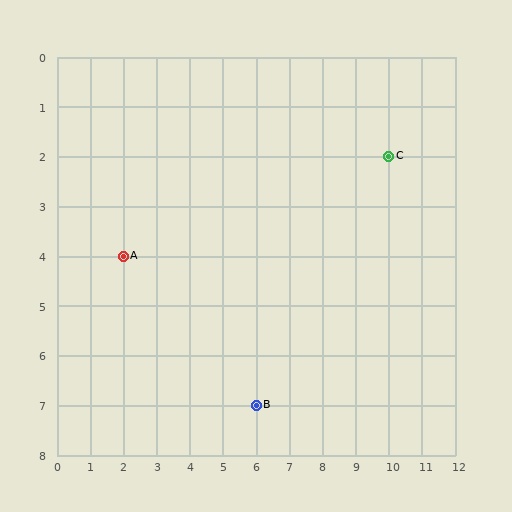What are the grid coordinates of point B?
Point B is at grid coordinates (6, 7).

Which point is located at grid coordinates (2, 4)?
Point A is at (2, 4).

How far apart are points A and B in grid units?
Points A and B are 4 columns and 3 rows apart (about 5.0 grid units diagonally).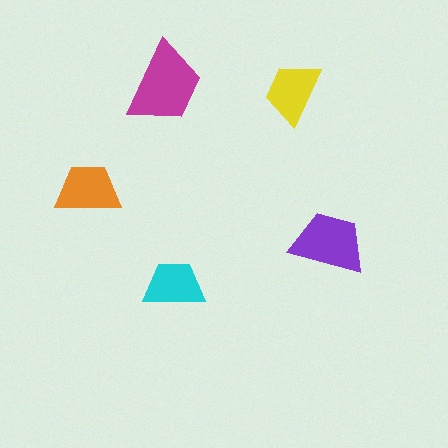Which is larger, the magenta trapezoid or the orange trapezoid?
The magenta one.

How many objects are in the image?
There are 5 objects in the image.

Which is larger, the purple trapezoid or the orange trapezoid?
The purple one.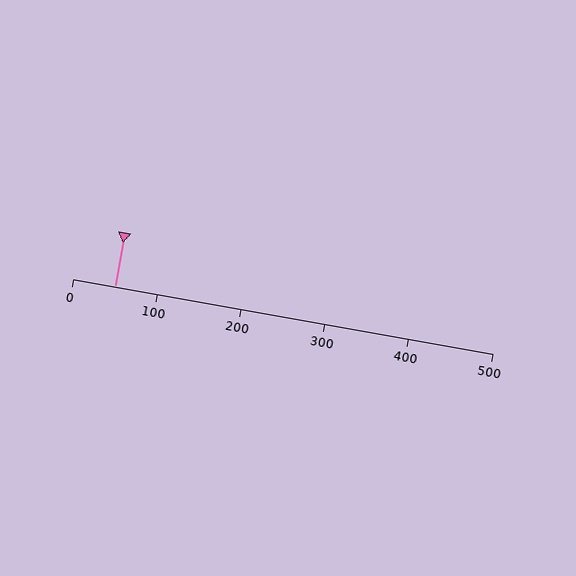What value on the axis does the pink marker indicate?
The marker indicates approximately 50.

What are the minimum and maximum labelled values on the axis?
The axis runs from 0 to 500.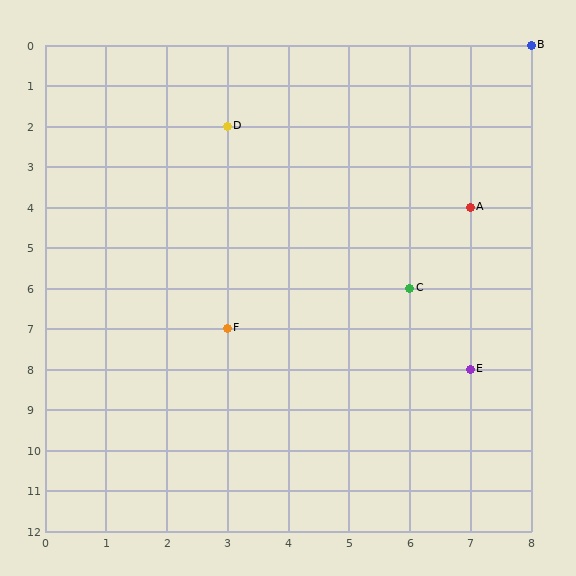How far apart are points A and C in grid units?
Points A and C are 1 column and 2 rows apart (about 2.2 grid units diagonally).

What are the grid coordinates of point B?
Point B is at grid coordinates (8, 0).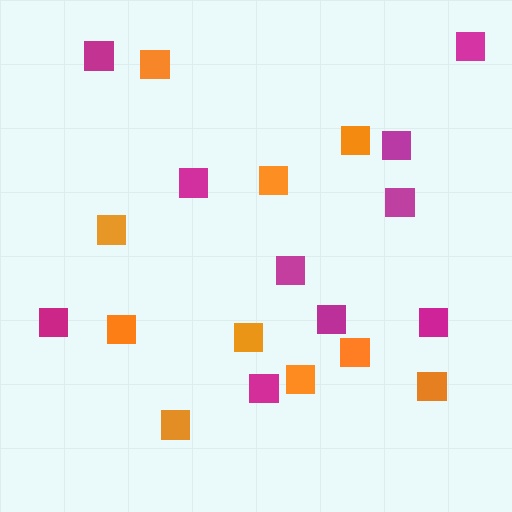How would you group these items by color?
There are 2 groups: one group of orange squares (10) and one group of magenta squares (10).